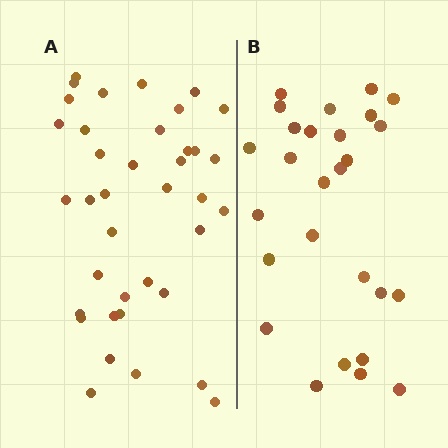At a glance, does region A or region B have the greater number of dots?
Region A (the left region) has more dots.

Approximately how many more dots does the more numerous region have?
Region A has roughly 12 or so more dots than region B.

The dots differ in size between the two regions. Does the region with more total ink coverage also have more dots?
No. Region B has more total ink coverage because its dots are larger, but region A actually contains more individual dots. Total area can be misleading — the number of items is what matters here.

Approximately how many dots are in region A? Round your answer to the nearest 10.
About 40 dots. (The exact count is 38, which rounds to 40.)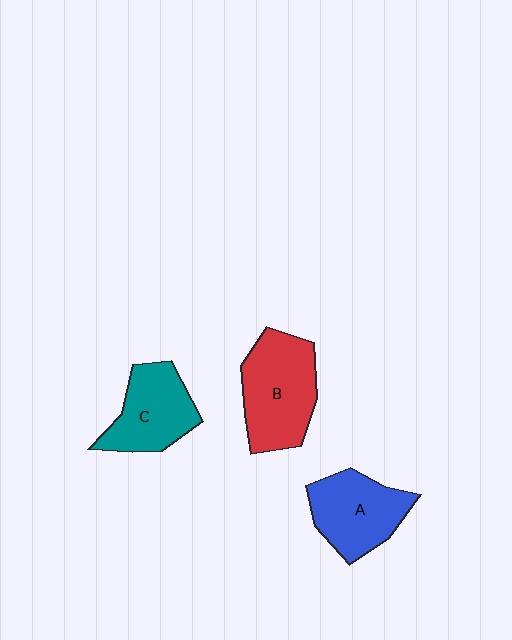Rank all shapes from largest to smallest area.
From largest to smallest: B (red), A (blue), C (teal).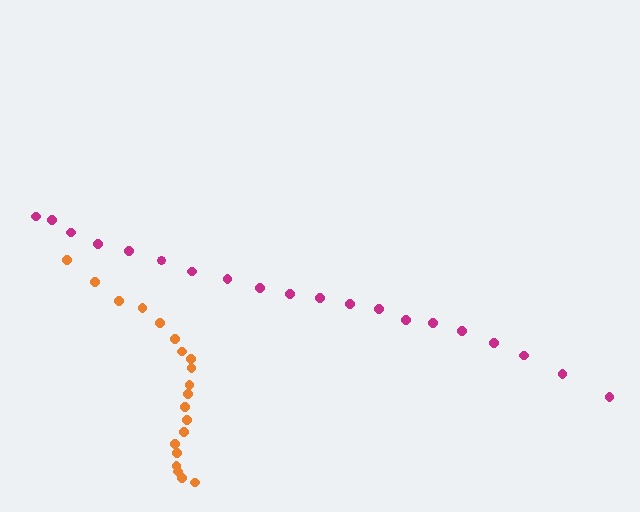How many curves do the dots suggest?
There are 2 distinct paths.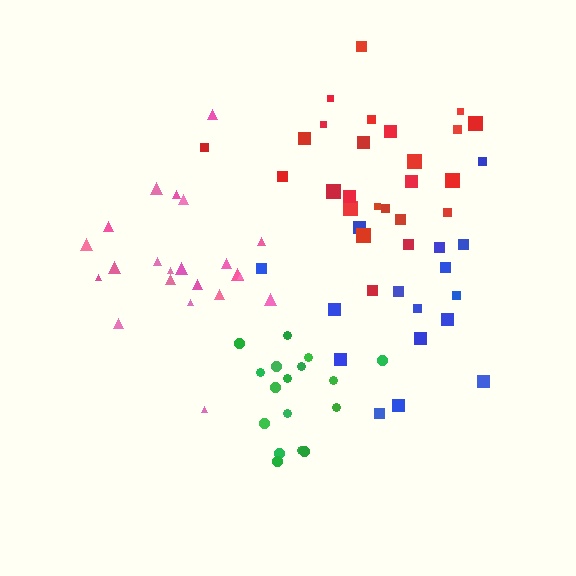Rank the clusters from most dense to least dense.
pink, green, red, blue.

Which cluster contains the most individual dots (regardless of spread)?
Red (25).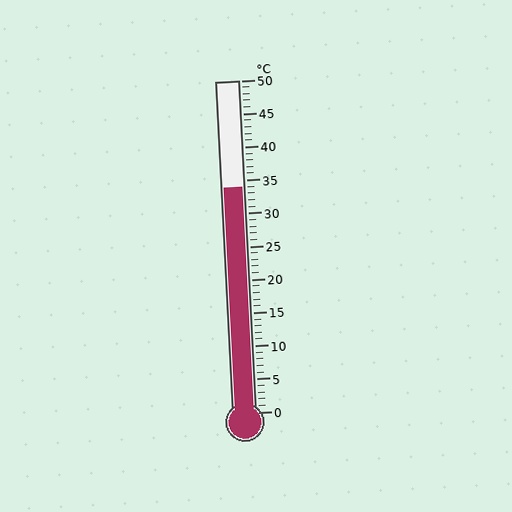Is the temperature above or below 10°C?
The temperature is above 10°C.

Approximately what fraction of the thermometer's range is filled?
The thermometer is filled to approximately 70% of its range.